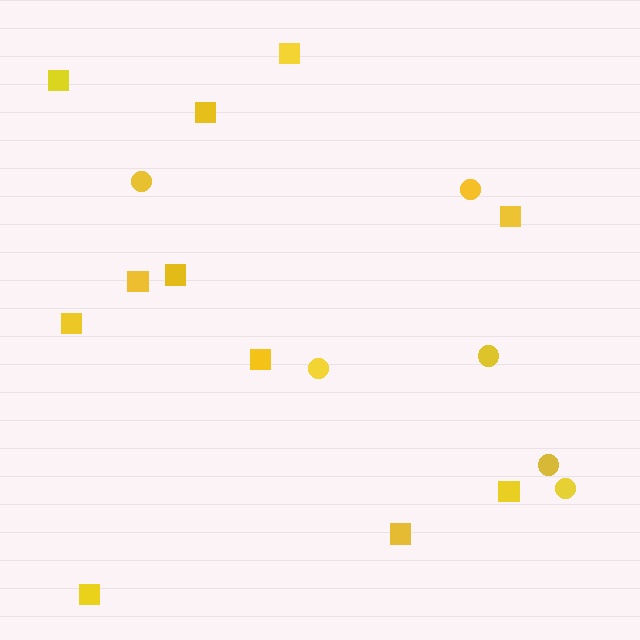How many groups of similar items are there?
There are 2 groups: one group of squares (11) and one group of circles (6).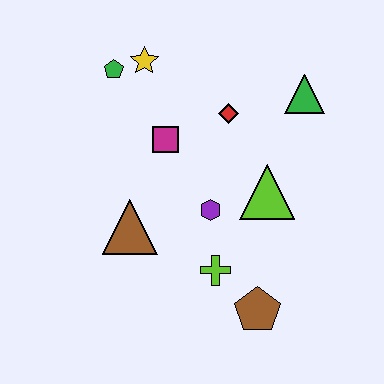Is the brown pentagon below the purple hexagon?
Yes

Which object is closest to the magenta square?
The red diamond is closest to the magenta square.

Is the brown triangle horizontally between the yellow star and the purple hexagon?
No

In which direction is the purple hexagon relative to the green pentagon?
The purple hexagon is below the green pentagon.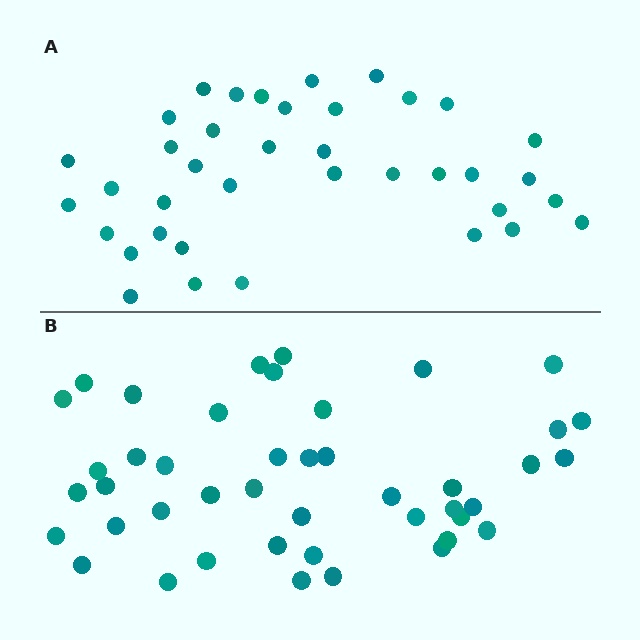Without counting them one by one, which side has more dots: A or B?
Region B (the bottom region) has more dots.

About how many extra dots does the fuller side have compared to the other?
Region B has about 6 more dots than region A.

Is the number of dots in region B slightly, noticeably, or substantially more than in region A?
Region B has only slightly more — the two regions are fairly close. The ratio is roughly 1.2 to 1.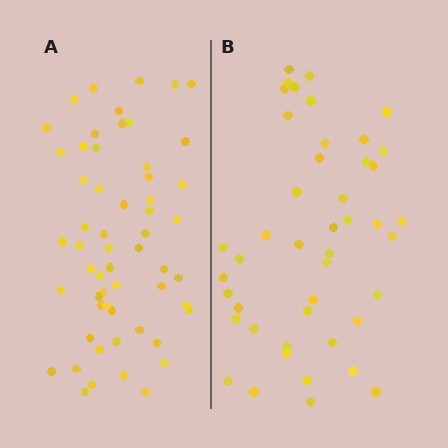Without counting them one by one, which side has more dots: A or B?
Region A (the left region) has more dots.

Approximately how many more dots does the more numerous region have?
Region A has roughly 12 or so more dots than region B.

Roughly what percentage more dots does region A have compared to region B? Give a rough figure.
About 25% more.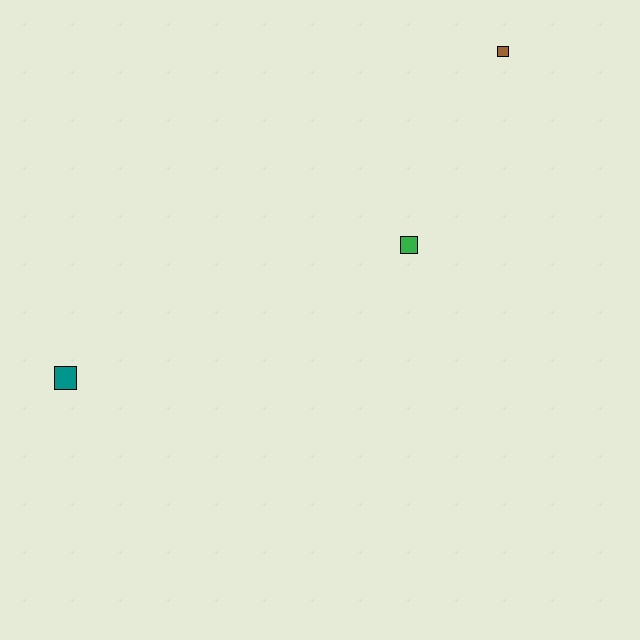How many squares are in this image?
There are 3 squares.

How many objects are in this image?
There are 3 objects.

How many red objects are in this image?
There are no red objects.